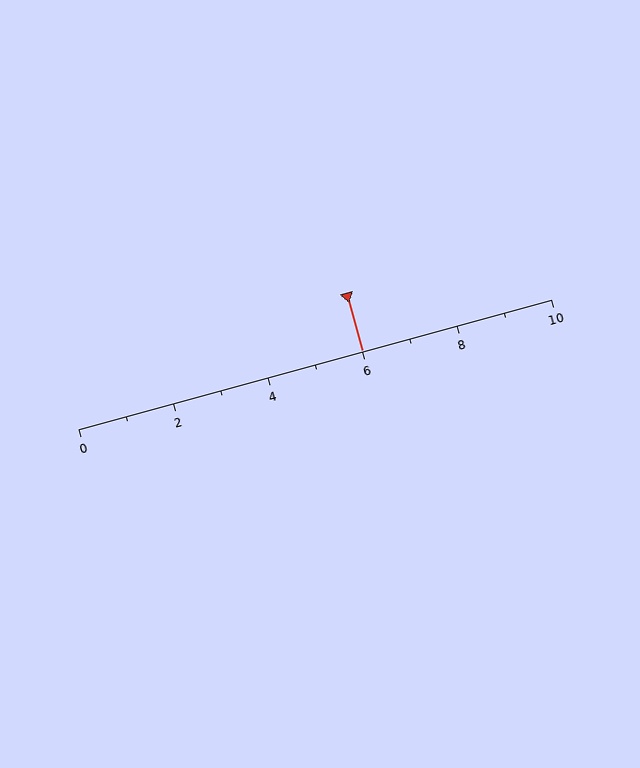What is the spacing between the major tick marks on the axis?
The major ticks are spaced 2 apart.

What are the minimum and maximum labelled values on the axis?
The axis runs from 0 to 10.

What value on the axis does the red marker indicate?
The marker indicates approximately 6.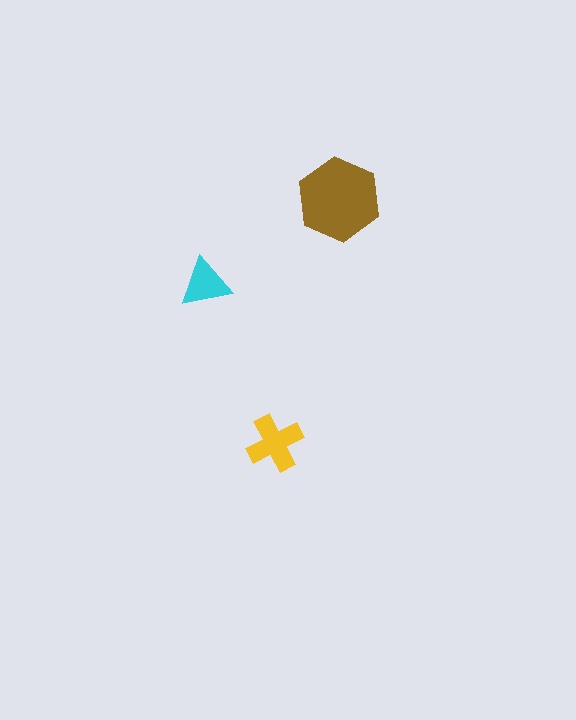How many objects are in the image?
There are 3 objects in the image.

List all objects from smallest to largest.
The cyan triangle, the yellow cross, the brown hexagon.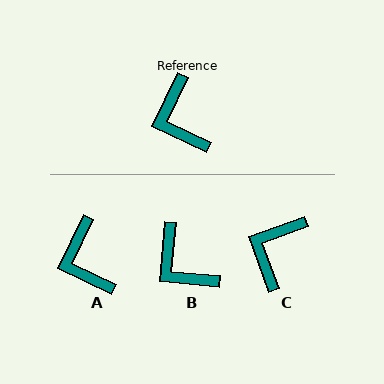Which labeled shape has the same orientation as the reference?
A.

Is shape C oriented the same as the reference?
No, it is off by about 45 degrees.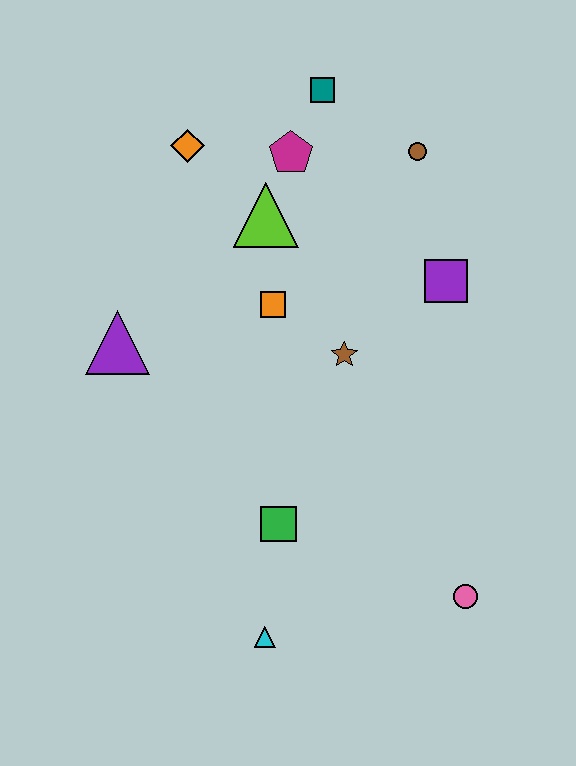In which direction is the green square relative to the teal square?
The green square is below the teal square.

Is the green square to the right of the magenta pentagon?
No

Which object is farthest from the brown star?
The cyan triangle is farthest from the brown star.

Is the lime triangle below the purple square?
No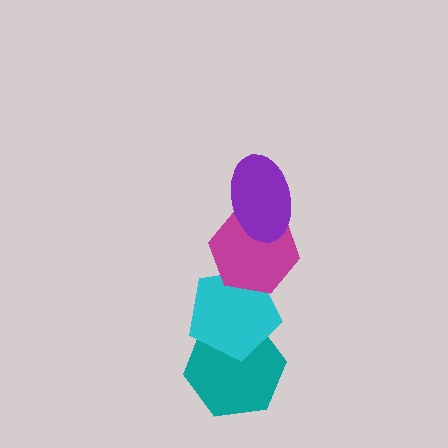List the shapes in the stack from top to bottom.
From top to bottom: the purple ellipse, the magenta hexagon, the cyan pentagon, the teal hexagon.